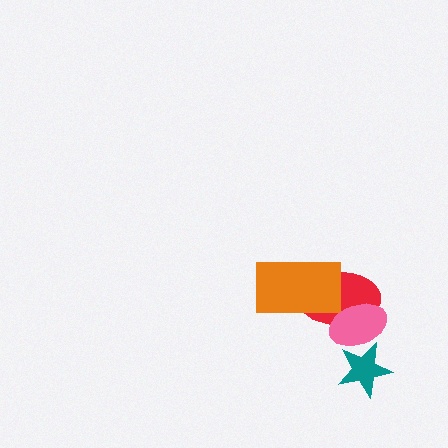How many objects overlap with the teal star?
1 object overlaps with the teal star.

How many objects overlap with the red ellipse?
2 objects overlap with the red ellipse.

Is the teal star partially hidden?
Yes, it is partially covered by another shape.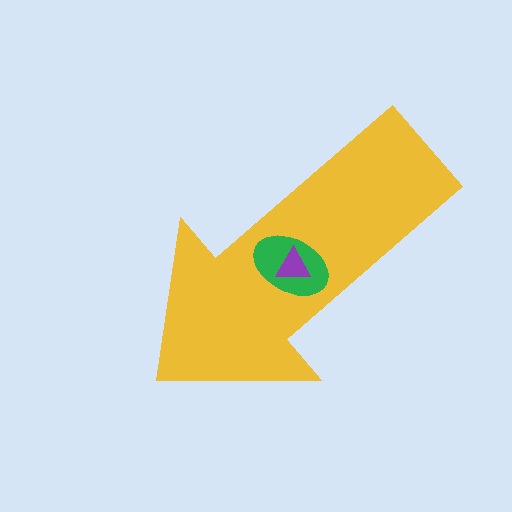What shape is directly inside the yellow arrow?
The green ellipse.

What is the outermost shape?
The yellow arrow.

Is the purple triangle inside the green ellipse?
Yes.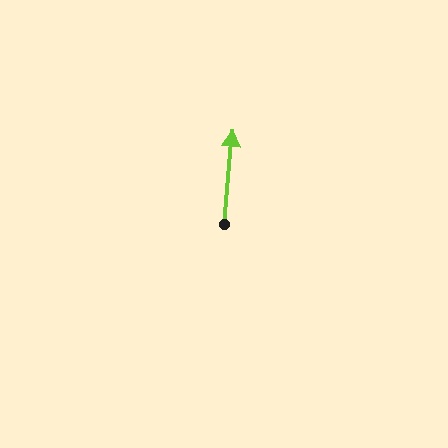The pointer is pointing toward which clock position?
Roughly 12 o'clock.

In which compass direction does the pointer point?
North.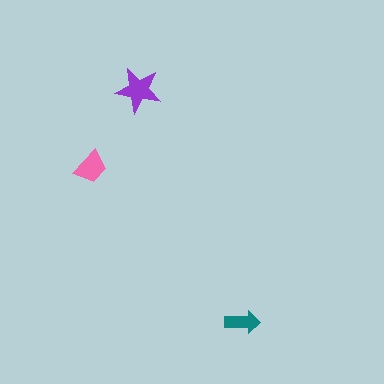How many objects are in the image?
There are 3 objects in the image.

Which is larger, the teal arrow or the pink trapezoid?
The pink trapezoid.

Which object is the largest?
The purple star.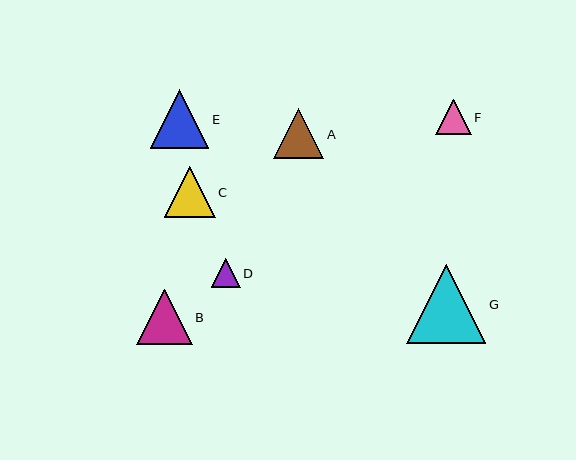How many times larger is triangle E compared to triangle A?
Triangle E is approximately 1.2 times the size of triangle A.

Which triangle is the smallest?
Triangle D is the smallest with a size of approximately 29 pixels.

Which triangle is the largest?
Triangle G is the largest with a size of approximately 79 pixels.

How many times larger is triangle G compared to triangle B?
Triangle G is approximately 1.4 times the size of triangle B.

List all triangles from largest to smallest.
From largest to smallest: G, E, B, C, A, F, D.